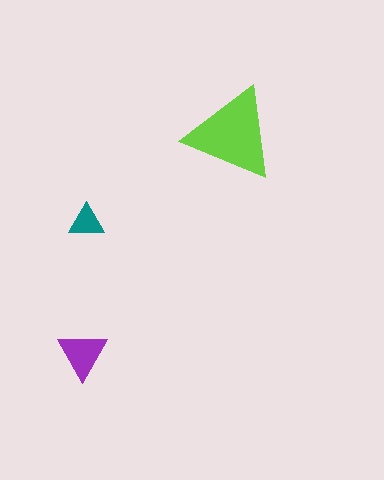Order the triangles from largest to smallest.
the lime one, the purple one, the teal one.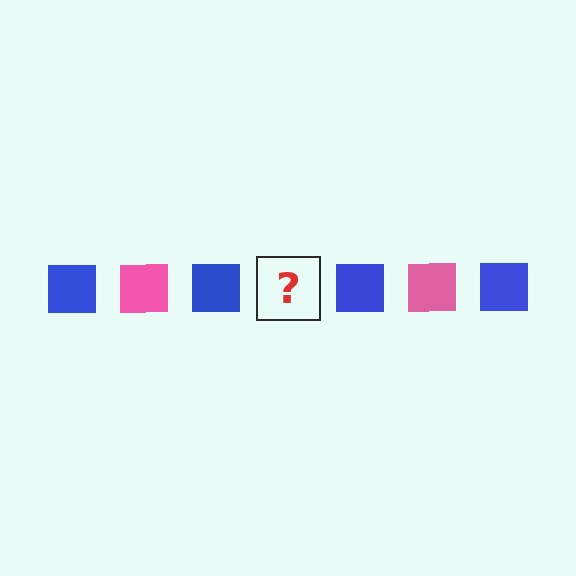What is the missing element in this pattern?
The missing element is a pink square.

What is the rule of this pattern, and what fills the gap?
The rule is that the pattern cycles through blue, pink squares. The gap should be filled with a pink square.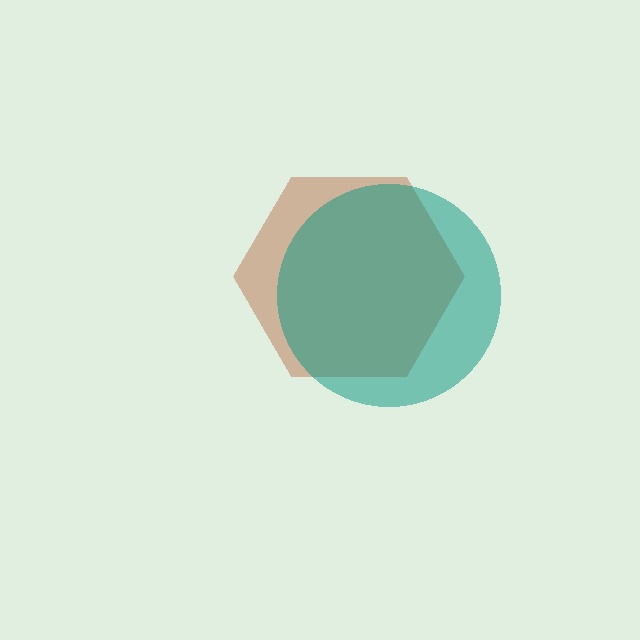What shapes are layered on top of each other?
The layered shapes are: a brown hexagon, a teal circle.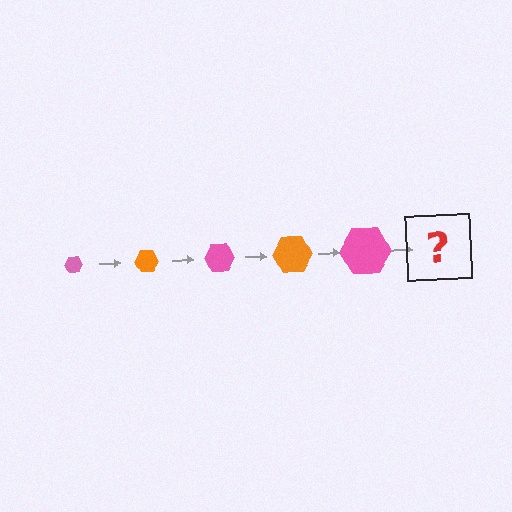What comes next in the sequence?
The next element should be an orange hexagon, larger than the previous one.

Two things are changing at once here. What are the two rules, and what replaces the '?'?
The two rules are that the hexagon grows larger each step and the color cycles through pink and orange. The '?' should be an orange hexagon, larger than the previous one.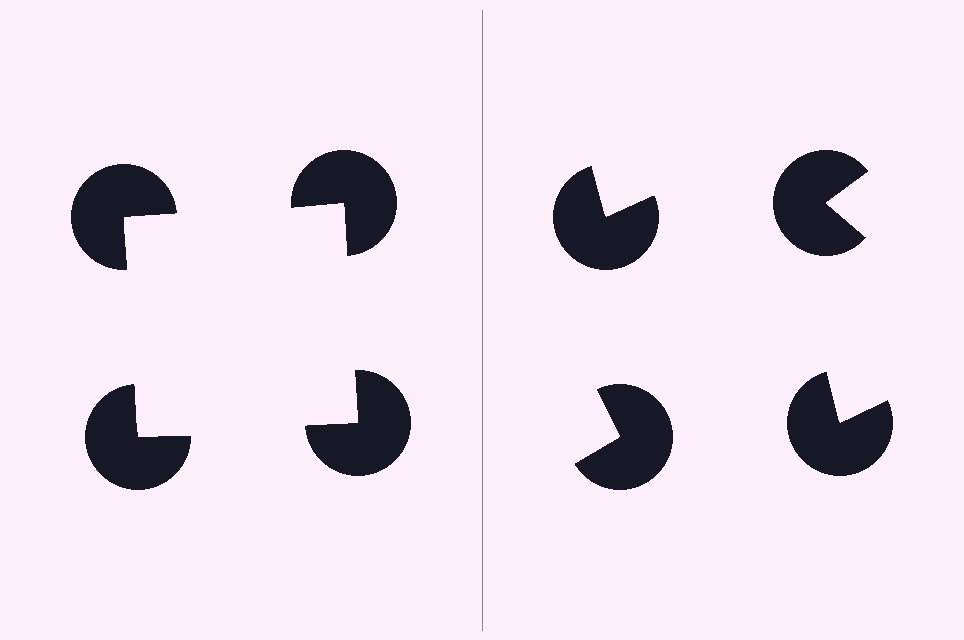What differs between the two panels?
The pac-man discs are positioned identically on both sides; only the wedge orientations differ. On the left they align to a square; on the right they are misaligned.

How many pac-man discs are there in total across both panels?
8 — 4 on each side.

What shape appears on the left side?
An illusory square.